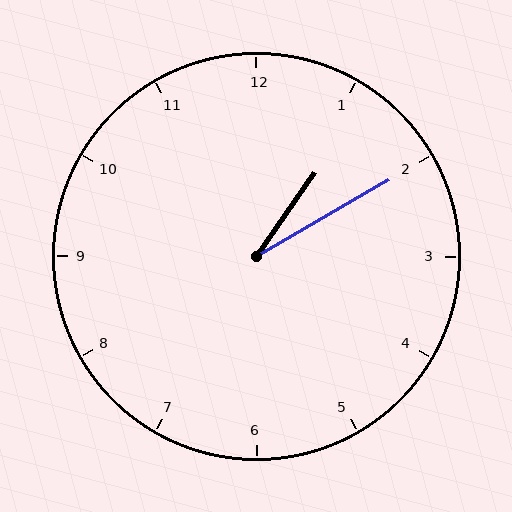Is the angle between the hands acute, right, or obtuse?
It is acute.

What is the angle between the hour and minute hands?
Approximately 25 degrees.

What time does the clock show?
1:10.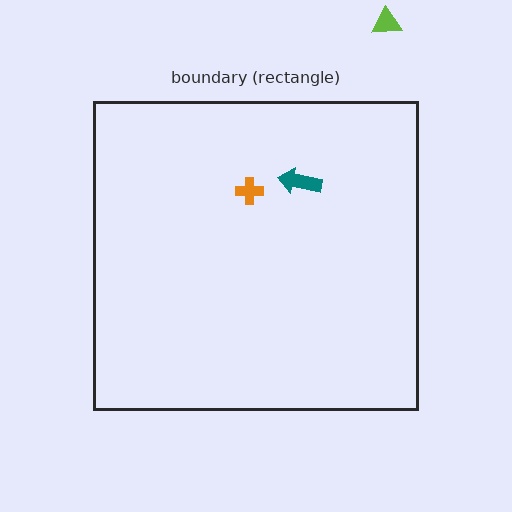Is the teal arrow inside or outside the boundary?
Inside.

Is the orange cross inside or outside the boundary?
Inside.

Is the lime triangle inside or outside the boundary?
Outside.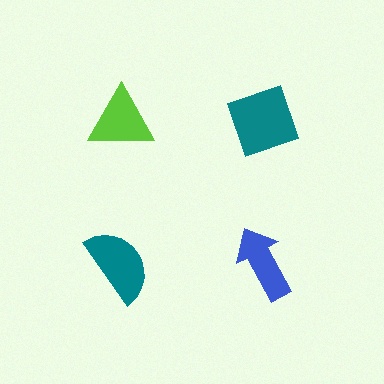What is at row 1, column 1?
A lime triangle.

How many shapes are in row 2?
2 shapes.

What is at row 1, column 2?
A teal diamond.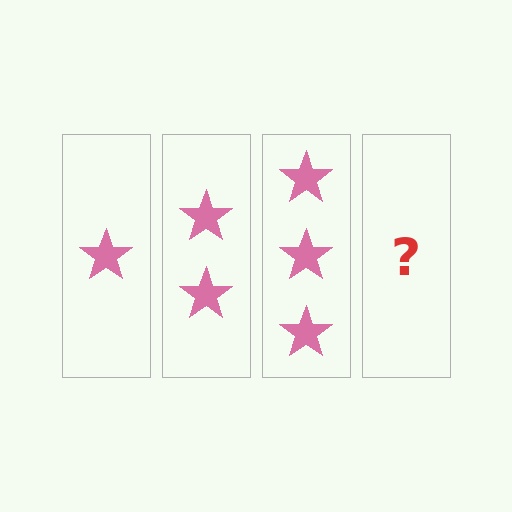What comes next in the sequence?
The next element should be 4 stars.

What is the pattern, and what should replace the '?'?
The pattern is that each step adds one more star. The '?' should be 4 stars.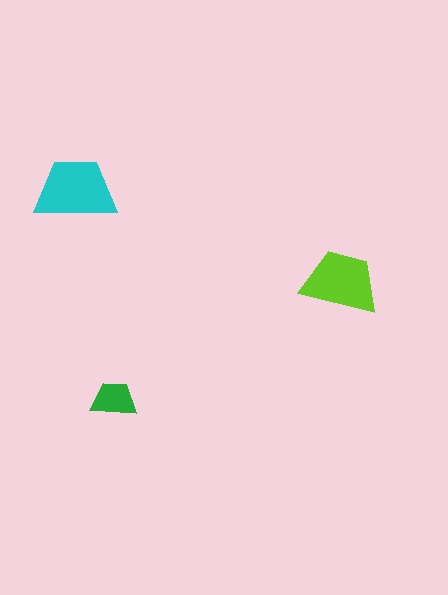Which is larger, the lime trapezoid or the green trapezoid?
The lime one.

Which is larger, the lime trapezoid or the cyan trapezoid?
The cyan one.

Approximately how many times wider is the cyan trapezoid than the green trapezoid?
About 2 times wider.